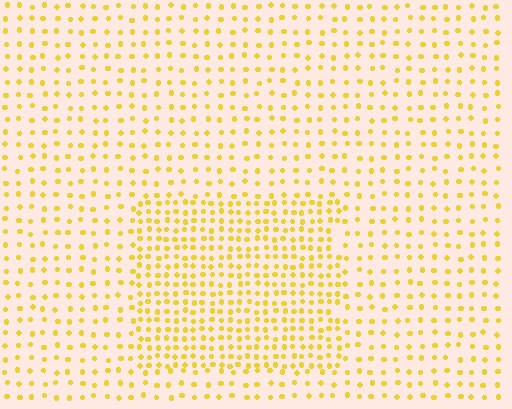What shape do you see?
I see a rectangle.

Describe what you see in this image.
The image contains small yellow elements arranged at two different densities. A rectangle-shaped region is visible where the elements are more densely packed than the surrounding area.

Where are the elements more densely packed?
The elements are more densely packed inside the rectangle boundary.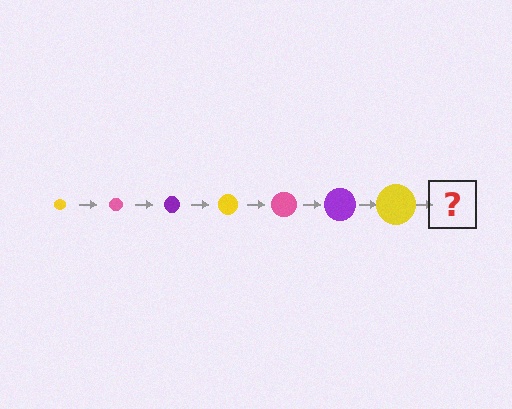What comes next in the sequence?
The next element should be a pink circle, larger than the previous one.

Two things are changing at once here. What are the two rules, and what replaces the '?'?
The two rules are that the circle grows larger each step and the color cycles through yellow, pink, and purple. The '?' should be a pink circle, larger than the previous one.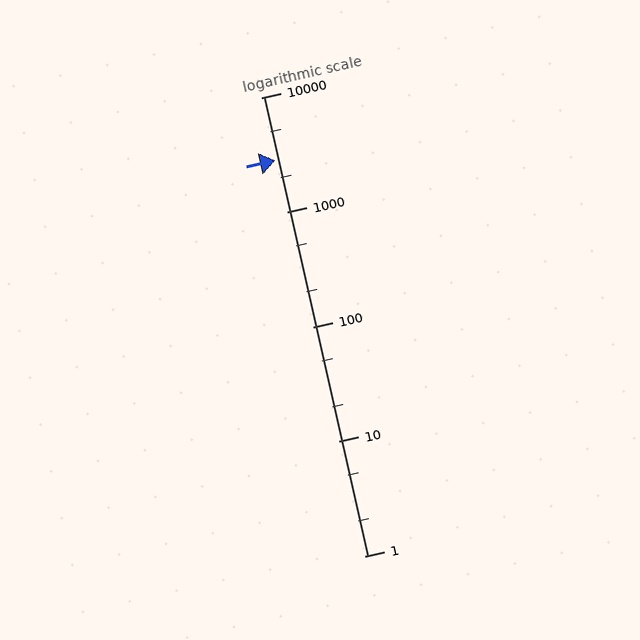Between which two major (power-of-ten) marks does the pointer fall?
The pointer is between 1000 and 10000.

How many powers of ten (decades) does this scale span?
The scale spans 4 decades, from 1 to 10000.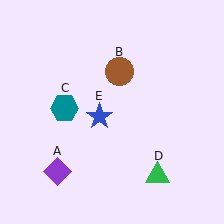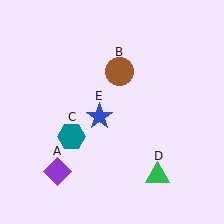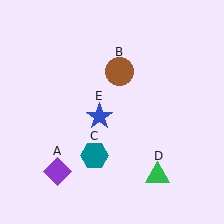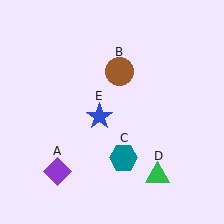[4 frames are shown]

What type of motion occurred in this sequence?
The teal hexagon (object C) rotated counterclockwise around the center of the scene.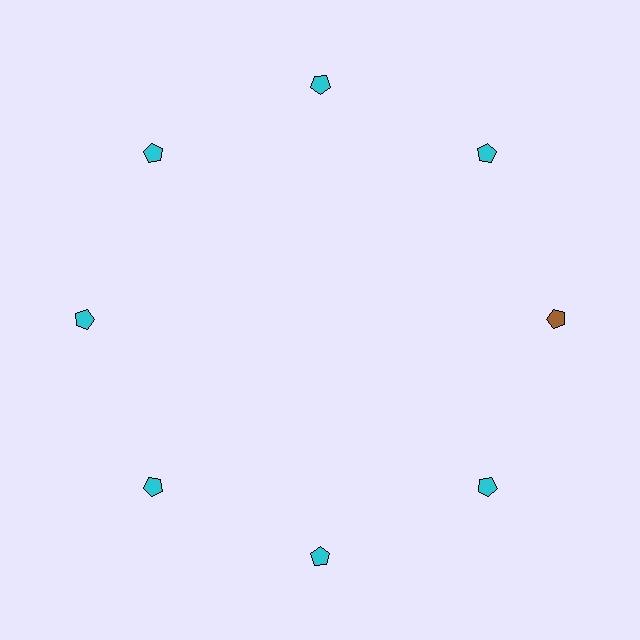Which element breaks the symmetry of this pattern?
The brown pentagon at roughly the 3 o'clock position breaks the symmetry. All other shapes are cyan pentagons.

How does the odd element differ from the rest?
It has a different color: brown instead of cyan.